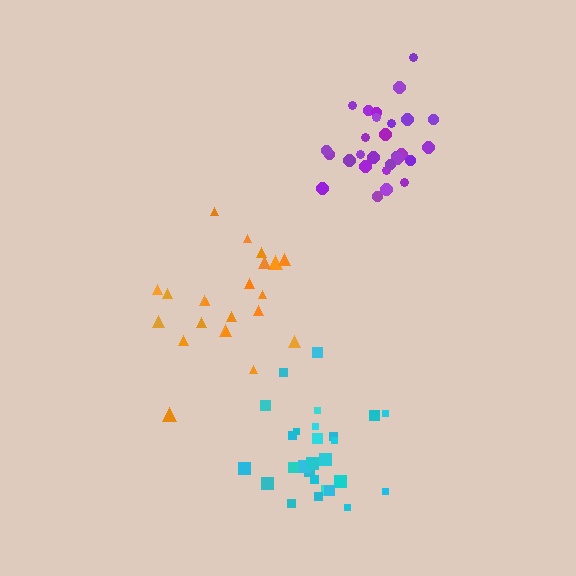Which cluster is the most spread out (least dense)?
Orange.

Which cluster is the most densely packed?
Purple.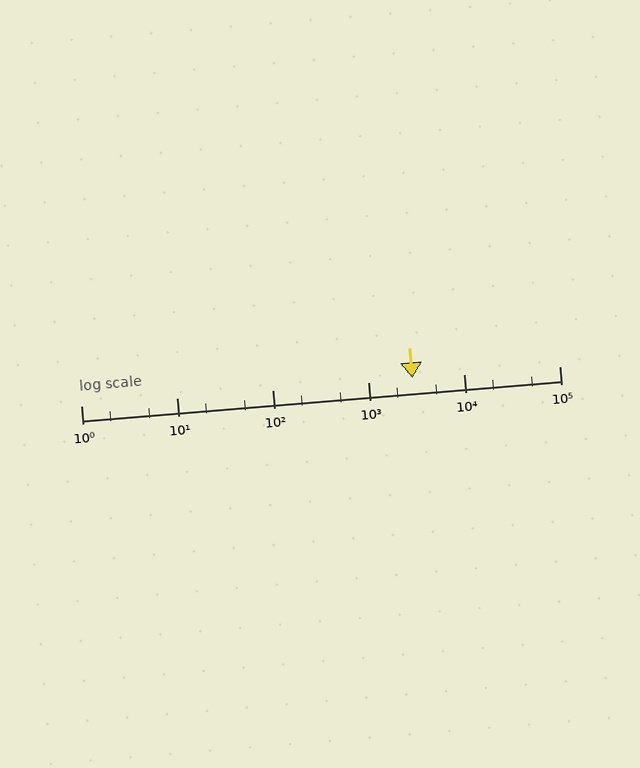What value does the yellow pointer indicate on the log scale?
The pointer indicates approximately 2900.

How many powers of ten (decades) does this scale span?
The scale spans 5 decades, from 1 to 100000.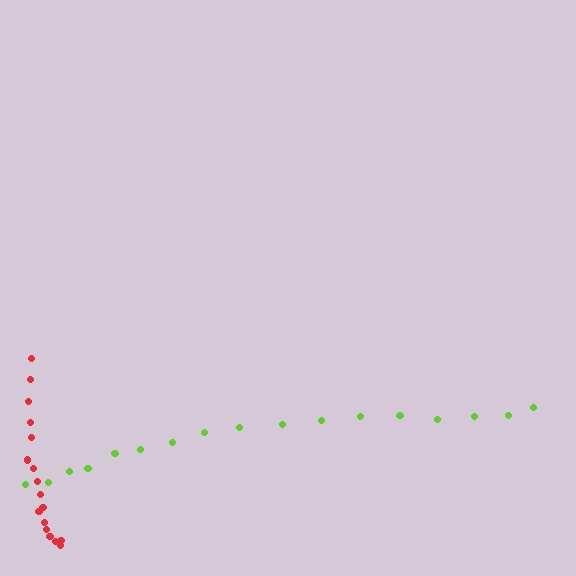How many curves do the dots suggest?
There are 2 distinct paths.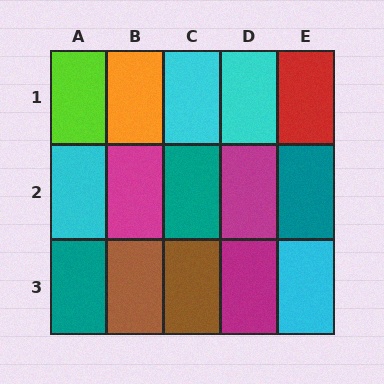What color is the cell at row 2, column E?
Teal.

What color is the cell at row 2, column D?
Magenta.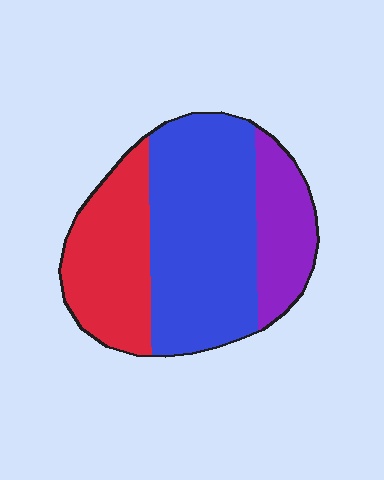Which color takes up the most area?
Blue, at roughly 50%.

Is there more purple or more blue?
Blue.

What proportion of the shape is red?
Red takes up between a quarter and a half of the shape.